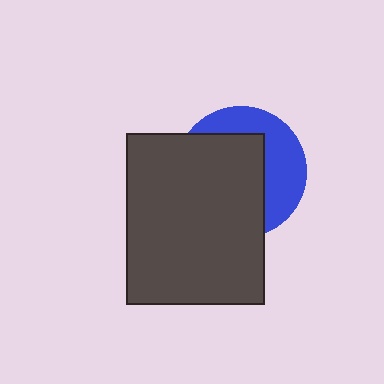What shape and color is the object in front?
The object in front is a dark gray rectangle.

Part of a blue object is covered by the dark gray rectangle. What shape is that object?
It is a circle.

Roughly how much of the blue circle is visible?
A small part of it is visible (roughly 39%).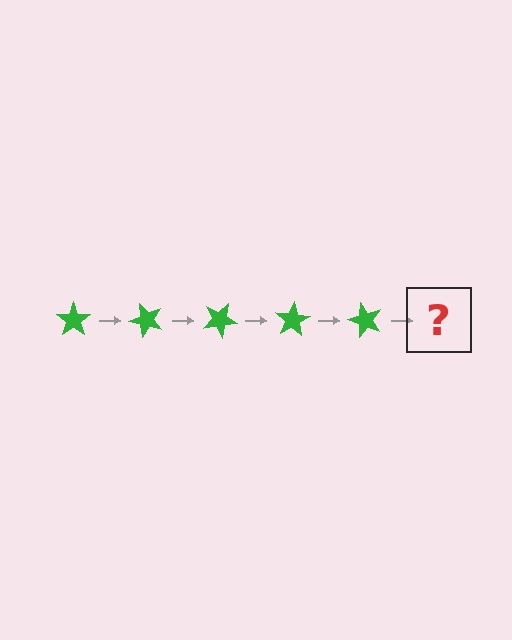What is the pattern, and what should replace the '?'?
The pattern is that the star rotates 50 degrees each step. The '?' should be a green star rotated 250 degrees.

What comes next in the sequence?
The next element should be a green star rotated 250 degrees.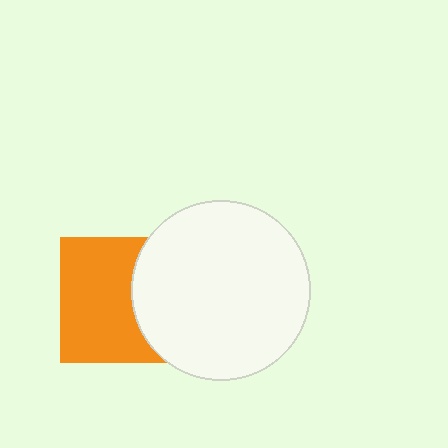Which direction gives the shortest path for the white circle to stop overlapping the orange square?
Moving right gives the shortest separation.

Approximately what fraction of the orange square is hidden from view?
Roughly 36% of the orange square is hidden behind the white circle.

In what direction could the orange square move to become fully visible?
The orange square could move left. That would shift it out from behind the white circle entirely.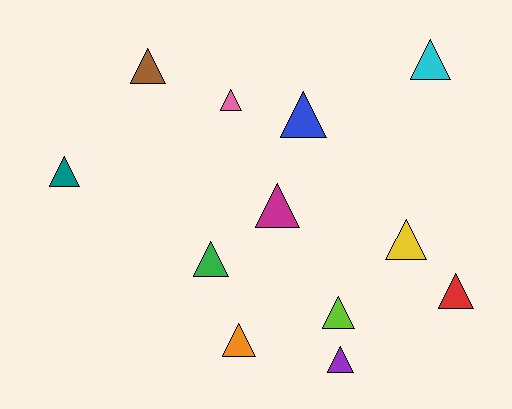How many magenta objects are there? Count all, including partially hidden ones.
There is 1 magenta object.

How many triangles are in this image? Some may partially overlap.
There are 12 triangles.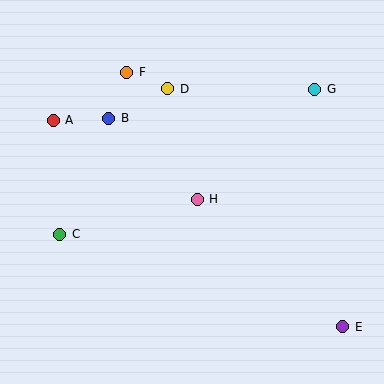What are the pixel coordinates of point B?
Point B is at (109, 118).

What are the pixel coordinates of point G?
Point G is at (315, 89).